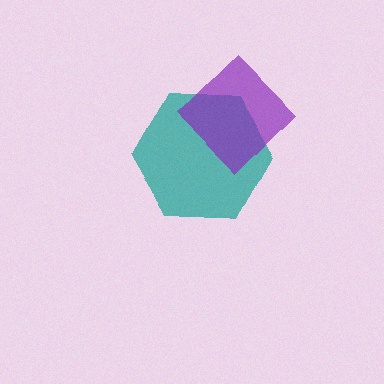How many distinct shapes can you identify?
There are 2 distinct shapes: a teal hexagon, a purple diamond.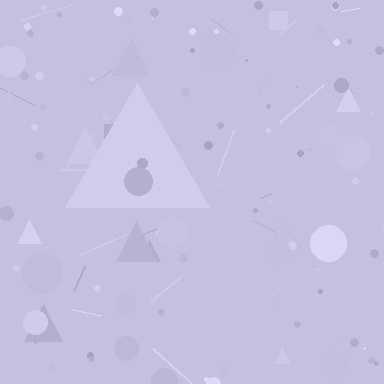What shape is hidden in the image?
A triangle is hidden in the image.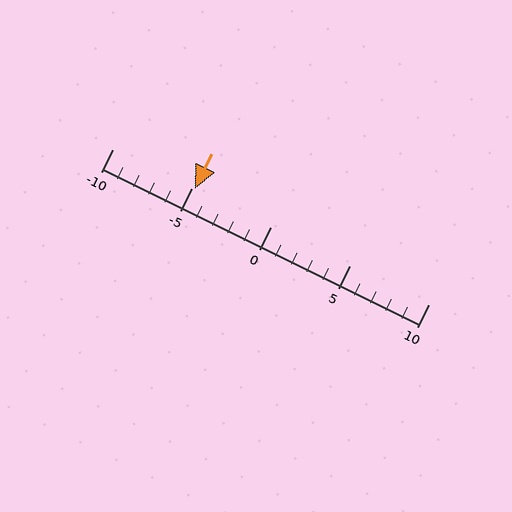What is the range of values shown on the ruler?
The ruler shows values from -10 to 10.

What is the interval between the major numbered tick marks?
The major tick marks are spaced 5 units apart.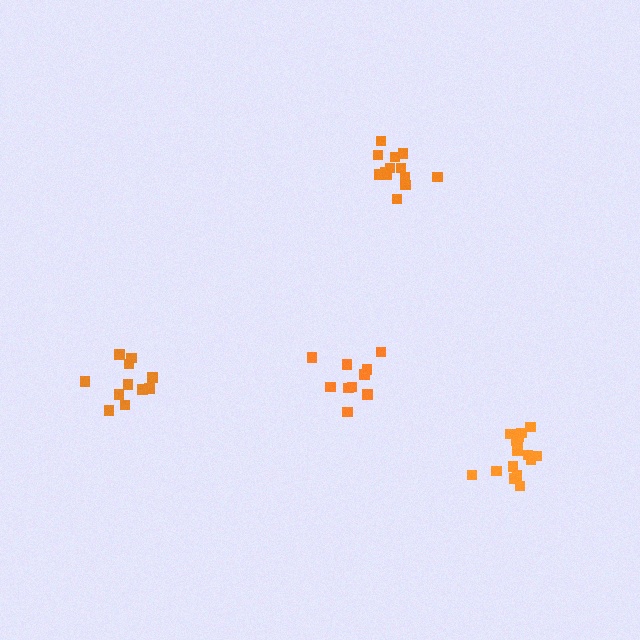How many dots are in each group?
Group 1: 16 dots, Group 2: 13 dots, Group 3: 11 dots, Group 4: 10 dots (50 total).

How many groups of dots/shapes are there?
There are 4 groups.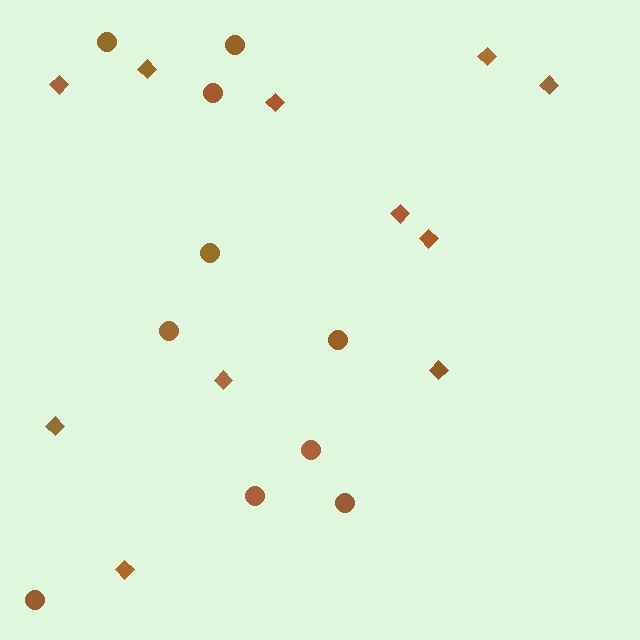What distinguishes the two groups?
There are 2 groups: one group of circles (10) and one group of diamonds (11).